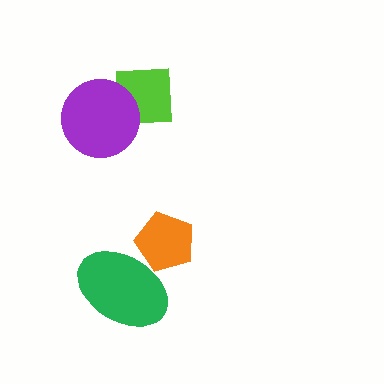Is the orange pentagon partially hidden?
No, no other shape covers it.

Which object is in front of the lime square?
The purple circle is in front of the lime square.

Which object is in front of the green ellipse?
The orange pentagon is in front of the green ellipse.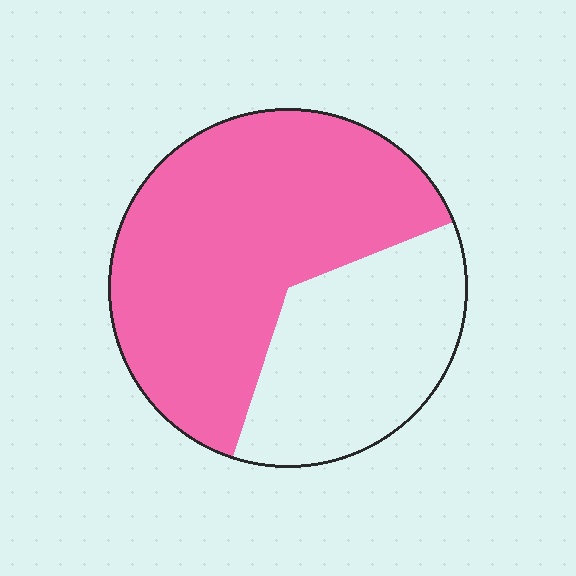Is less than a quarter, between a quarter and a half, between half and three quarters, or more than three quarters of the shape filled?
Between half and three quarters.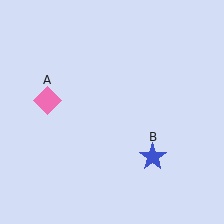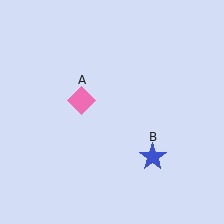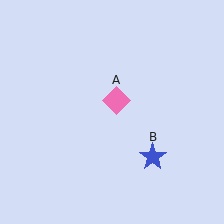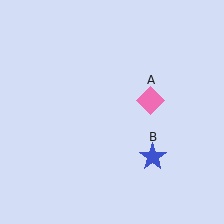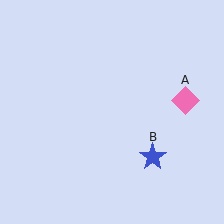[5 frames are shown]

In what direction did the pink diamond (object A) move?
The pink diamond (object A) moved right.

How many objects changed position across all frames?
1 object changed position: pink diamond (object A).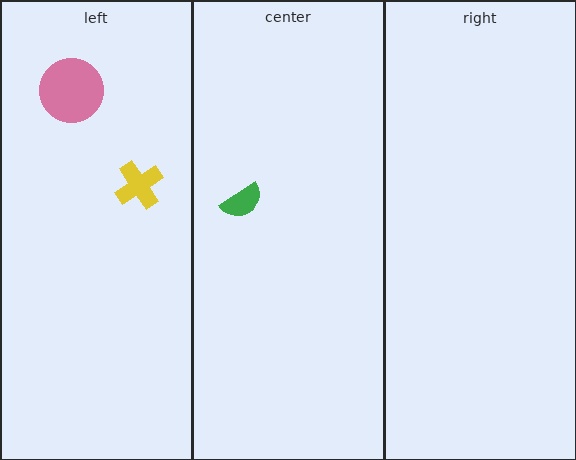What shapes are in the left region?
The pink circle, the yellow cross.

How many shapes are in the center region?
1.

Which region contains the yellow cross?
The left region.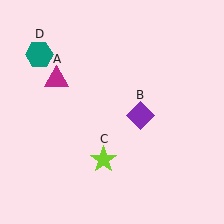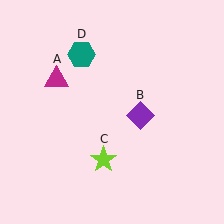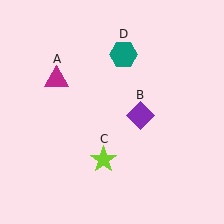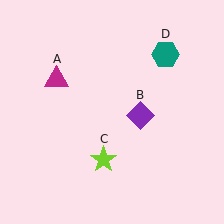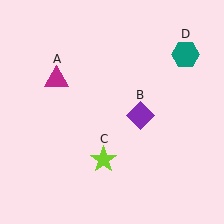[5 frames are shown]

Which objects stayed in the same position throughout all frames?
Magenta triangle (object A) and purple diamond (object B) and lime star (object C) remained stationary.